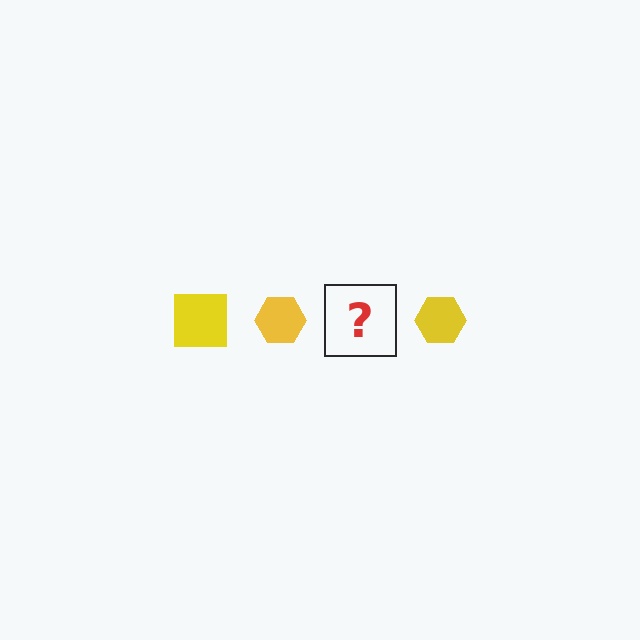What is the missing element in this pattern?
The missing element is a yellow square.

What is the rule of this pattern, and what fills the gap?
The rule is that the pattern cycles through square, hexagon shapes in yellow. The gap should be filled with a yellow square.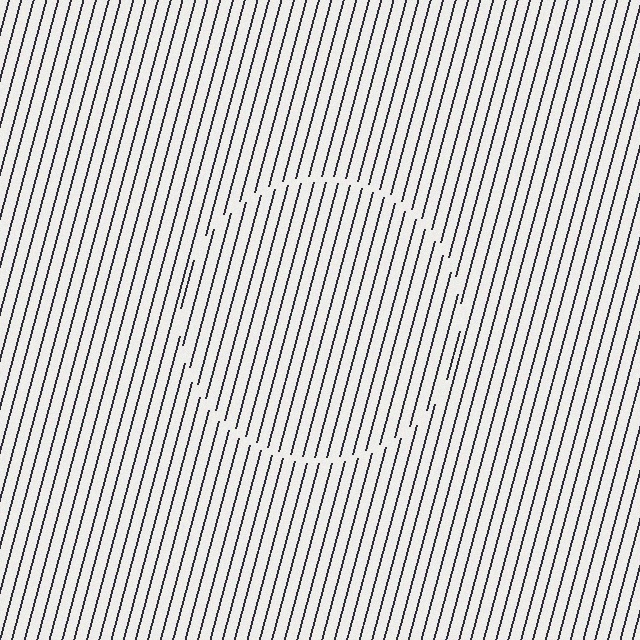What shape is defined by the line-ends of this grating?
An illusory circle. The interior of the shape contains the same grating, shifted by half a period — the contour is defined by the phase discontinuity where line-ends from the inner and outer gratings abut.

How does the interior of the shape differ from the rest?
The interior of the shape contains the same grating, shifted by half a period — the contour is defined by the phase discontinuity where line-ends from the inner and outer gratings abut.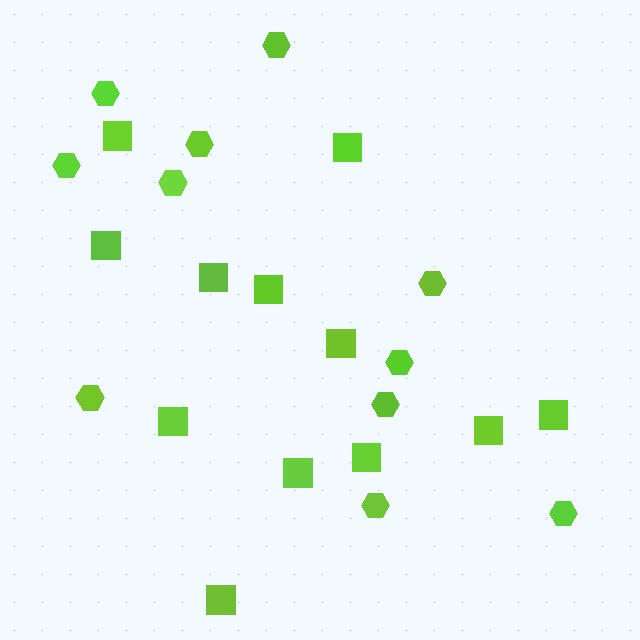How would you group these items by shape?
There are 2 groups: one group of hexagons (11) and one group of squares (12).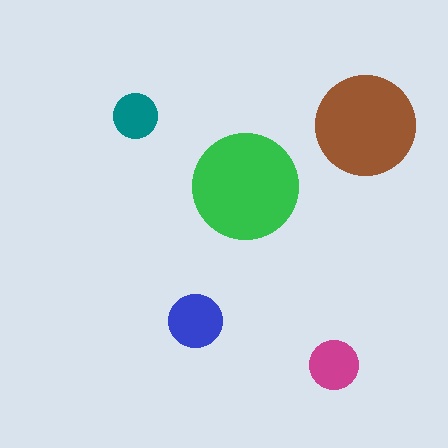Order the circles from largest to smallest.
the green one, the brown one, the blue one, the magenta one, the teal one.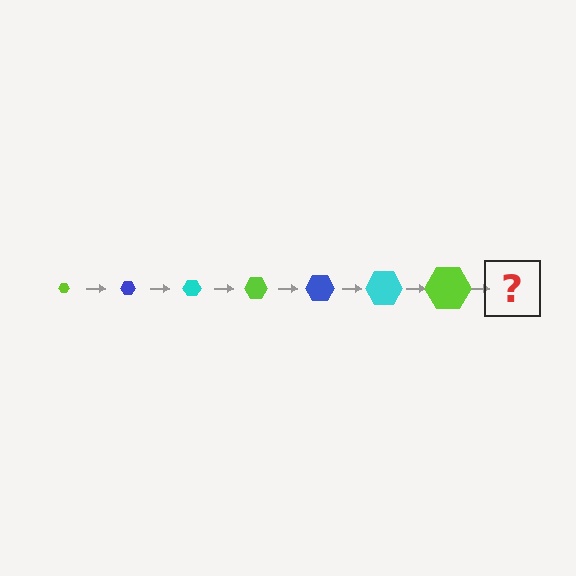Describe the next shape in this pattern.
It should be a blue hexagon, larger than the previous one.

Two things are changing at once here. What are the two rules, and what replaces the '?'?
The two rules are that the hexagon grows larger each step and the color cycles through lime, blue, and cyan. The '?' should be a blue hexagon, larger than the previous one.